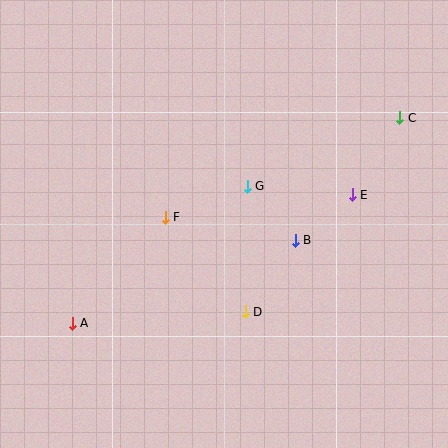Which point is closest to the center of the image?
Point G at (247, 186) is closest to the center.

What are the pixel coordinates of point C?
Point C is at (400, 118).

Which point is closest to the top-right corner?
Point C is closest to the top-right corner.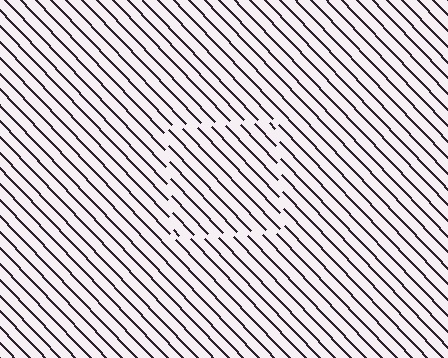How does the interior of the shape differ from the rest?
The interior of the shape contains the same grating, shifted by half a period — the contour is defined by the phase discontinuity where line-ends from the inner and outer gratings abut.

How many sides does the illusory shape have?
4 sides — the line-ends trace a square.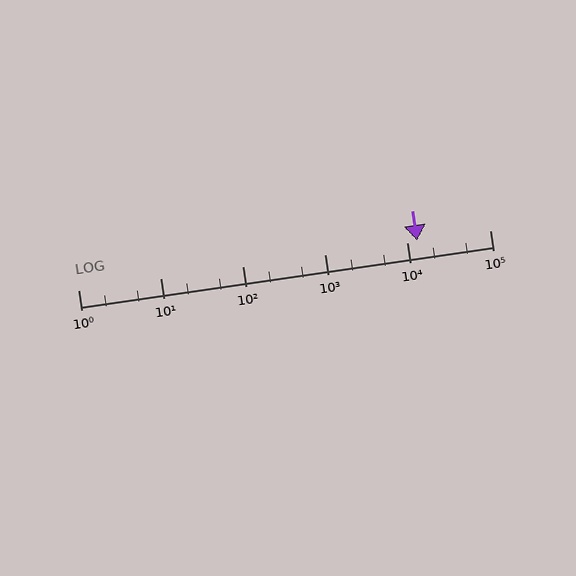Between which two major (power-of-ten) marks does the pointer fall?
The pointer is between 10000 and 100000.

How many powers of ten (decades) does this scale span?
The scale spans 5 decades, from 1 to 100000.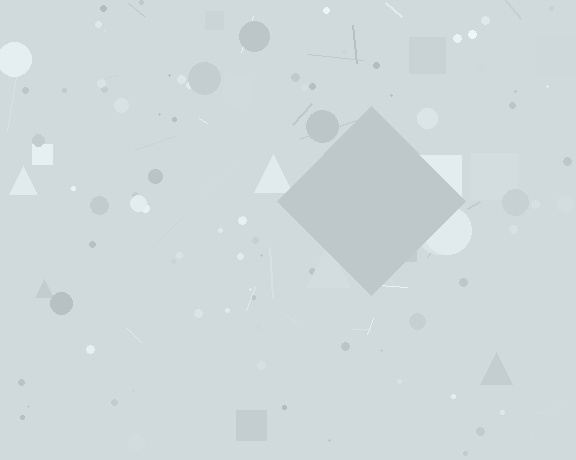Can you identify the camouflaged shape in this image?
The camouflaged shape is a diamond.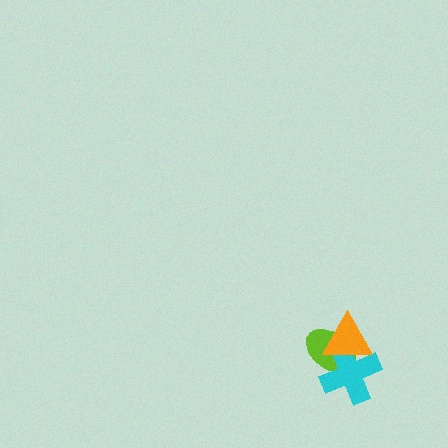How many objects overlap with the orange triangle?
2 objects overlap with the orange triangle.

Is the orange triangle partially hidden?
No, no other shape covers it.